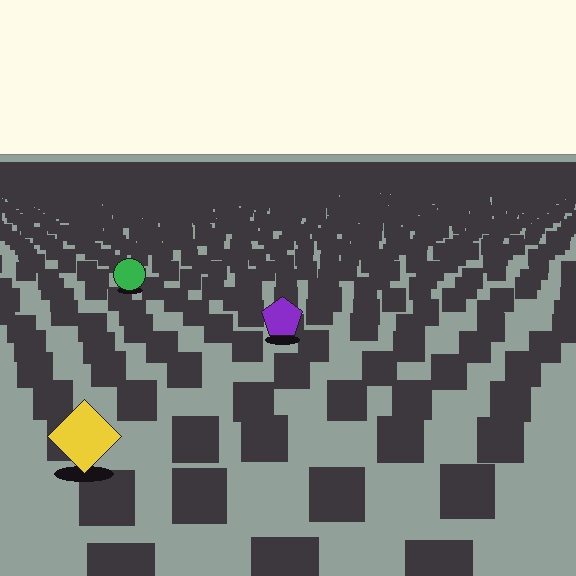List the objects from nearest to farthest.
From nearest to farthest: the yellow diamond, the purple pentagon, the green circle.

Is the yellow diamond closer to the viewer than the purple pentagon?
Yes. The yellow diamond is closer — you can tell from the texture gradient: the ground texture is coarser near it.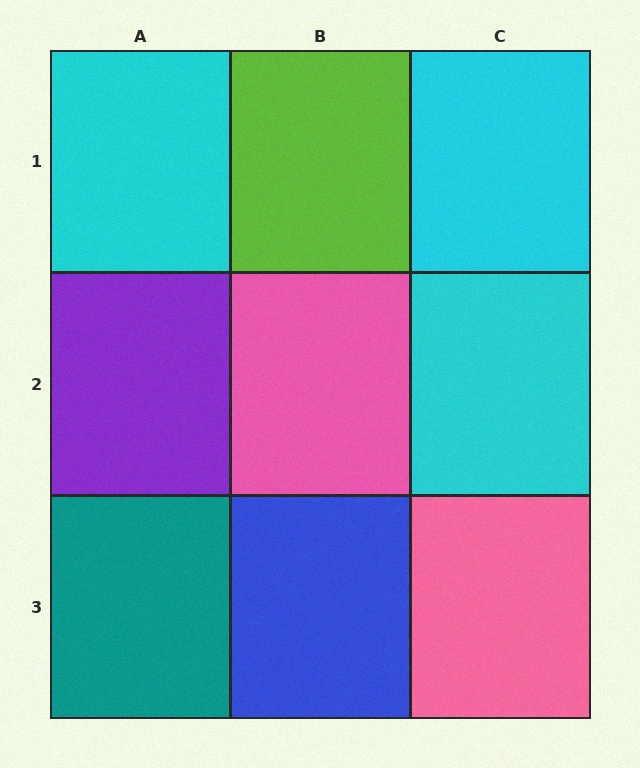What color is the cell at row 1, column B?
Lime.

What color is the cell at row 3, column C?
Pink.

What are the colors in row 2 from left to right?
Purple, pink, cyan.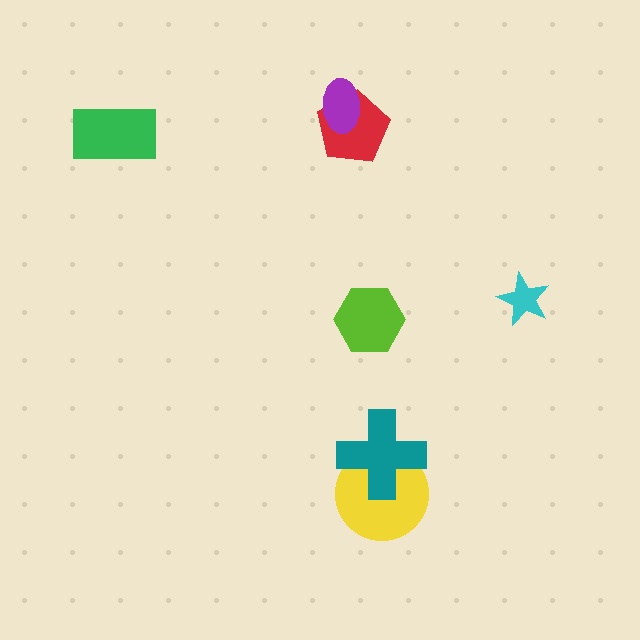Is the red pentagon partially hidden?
Yes, it is partially covered by another shape.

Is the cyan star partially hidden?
No, no other shape covers it.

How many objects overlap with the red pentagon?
1 object overlaps with the red pentagon.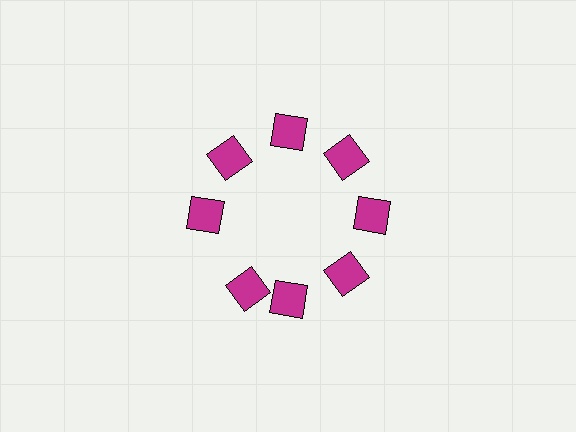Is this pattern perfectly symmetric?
No. The 8 magenta diamonds are arranged in a ring, but one element near the 8 o'clock position is rotated out of alignment along the ring, breaking the 8-fold rotational symmetry.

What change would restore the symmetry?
The symmetry would be restored by rotating it back into even spacing with its neighbors so that all 8 diamonds sit at equal angles and equal distance from the center.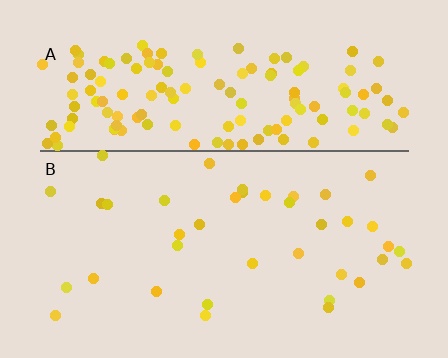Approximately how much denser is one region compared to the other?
Approximately 3.9× — region A over region B.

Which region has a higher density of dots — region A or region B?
A (the top).